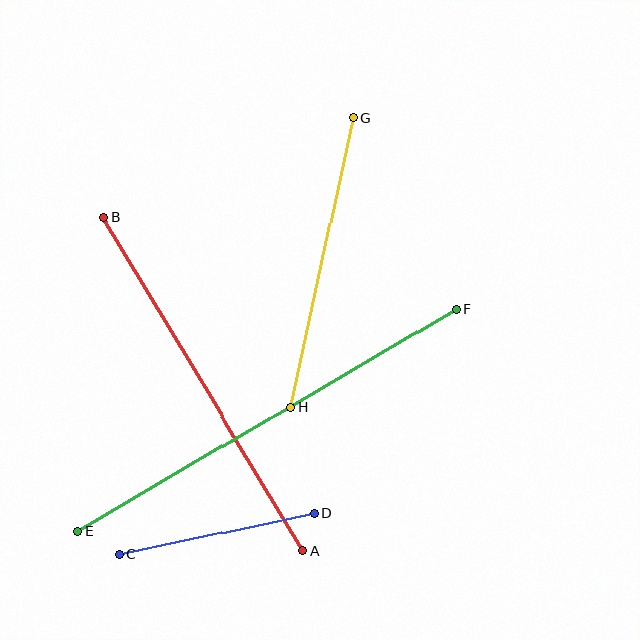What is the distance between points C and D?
The distance is approximately 199 pixels.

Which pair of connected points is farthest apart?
Points E and F are farthest apart.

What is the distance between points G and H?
The distance is approximately 296 pixels.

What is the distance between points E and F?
The distance is approximately 439 pixels.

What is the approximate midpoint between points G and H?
The midpoint is at approximately (322, 262) pixels.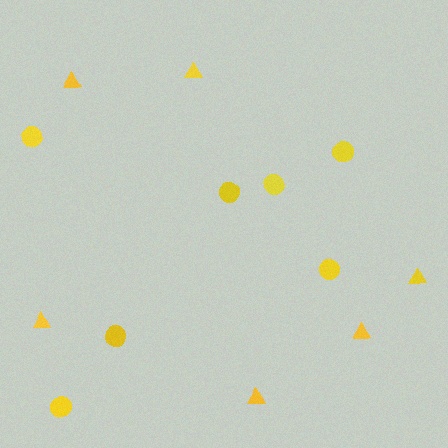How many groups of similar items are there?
There are 2 groups: one group of triangles (6) and one group of circles (7).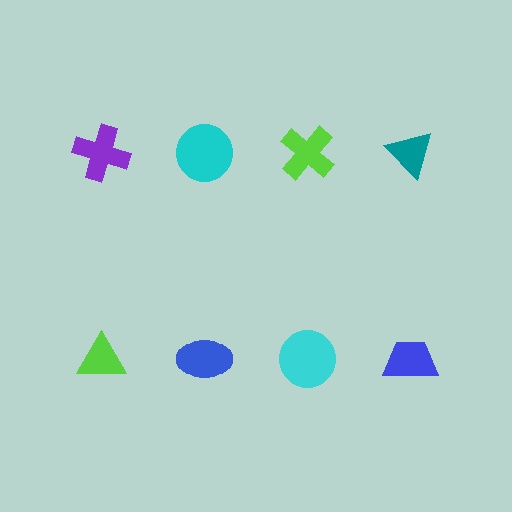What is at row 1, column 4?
A teal triangle.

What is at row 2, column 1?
A lime triangle.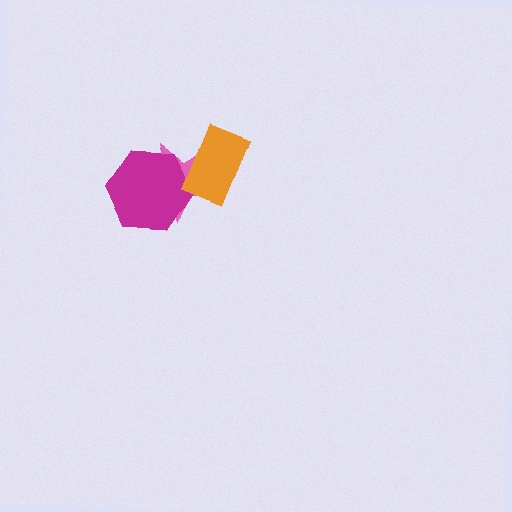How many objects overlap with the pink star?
2 objects overlap with the pink star.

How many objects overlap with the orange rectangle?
2 objects overlap with the orange rectangle.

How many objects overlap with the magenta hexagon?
2 objects overlap with the magenta hexagon.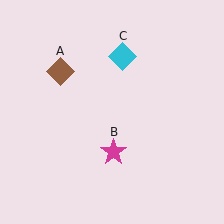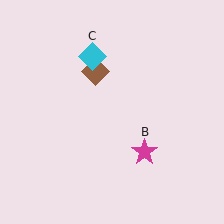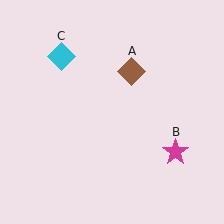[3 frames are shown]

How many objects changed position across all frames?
3 objects changed position: brown diamond (object A), magenta star (object B), cyan diamond (object C).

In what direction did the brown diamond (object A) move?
The brown diamond (object A) moved right.